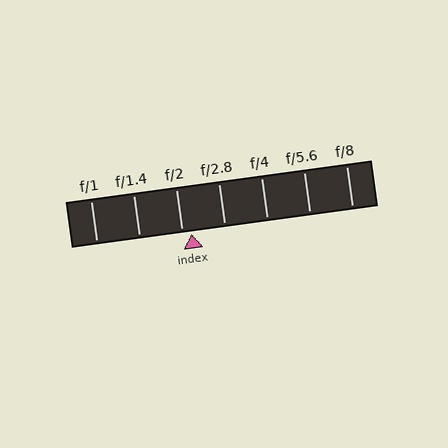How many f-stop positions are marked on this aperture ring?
There are 7 f-stop positions marked.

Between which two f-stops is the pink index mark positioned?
The index mark is between f/2 and f/2.8.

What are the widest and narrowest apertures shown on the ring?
The widest aperture shown is f/1 and the narrowest is f/8.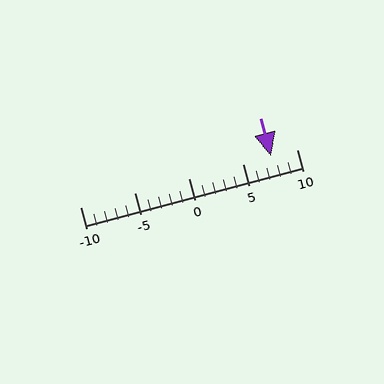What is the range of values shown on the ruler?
The ruler shows values from -10 to 10.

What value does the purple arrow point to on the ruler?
The purple arrow points to approximately 8.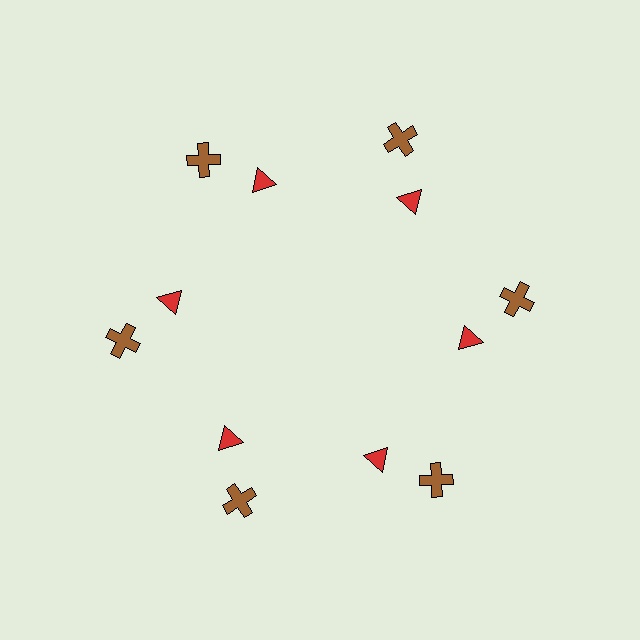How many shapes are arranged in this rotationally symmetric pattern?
There are 12 shapes, arranged in 6 groups of 2.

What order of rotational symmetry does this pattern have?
This pattern has 6-fold rotational symmetry.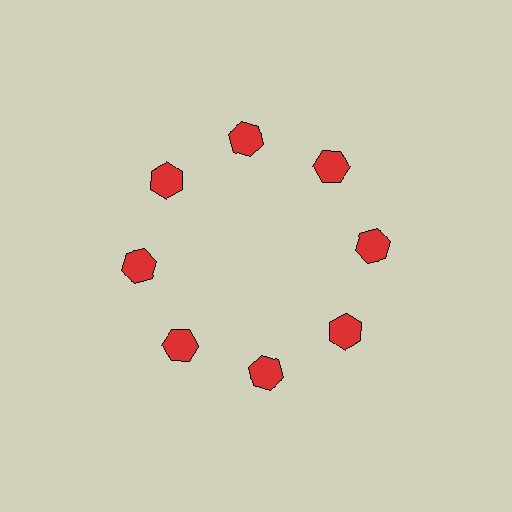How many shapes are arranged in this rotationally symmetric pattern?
There are 8 shapes, arranged in 8 groups of 1.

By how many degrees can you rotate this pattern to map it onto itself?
The pattern maps onto itself every 45 degrees of rotation.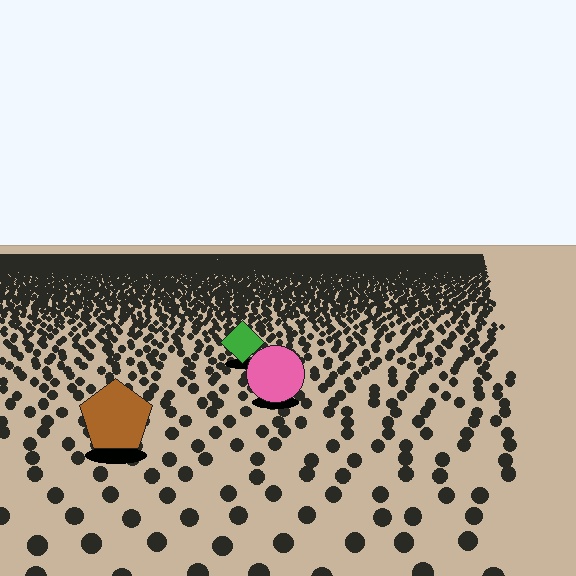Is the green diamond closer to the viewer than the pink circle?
No. The pink circle is closer — you can tell from the texture gradient: the ground texture is coarser near it.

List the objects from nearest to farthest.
From nearest to farthest: the brown pentagon, the pink circle, the green diamond.